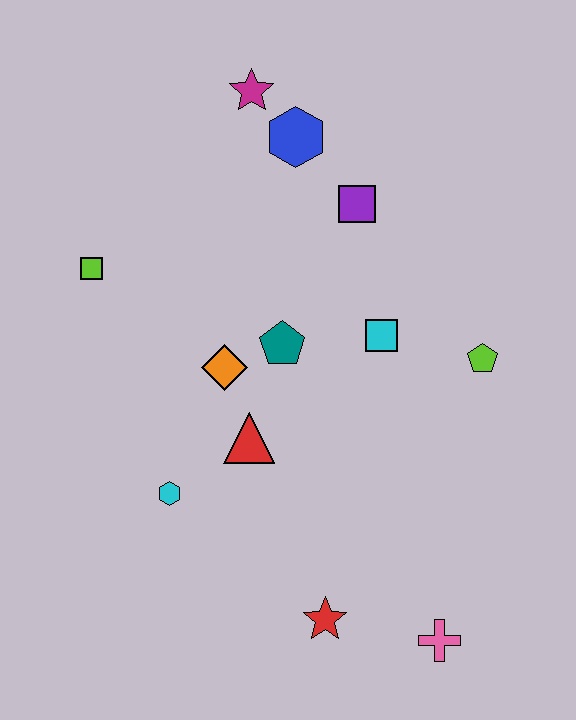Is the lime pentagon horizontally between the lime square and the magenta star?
No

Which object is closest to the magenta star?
The blue hexagon is closest to the magenta star.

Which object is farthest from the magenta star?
The pink cross is farthest from the magenta star.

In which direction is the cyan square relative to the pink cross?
The cyan square is above the pink cross.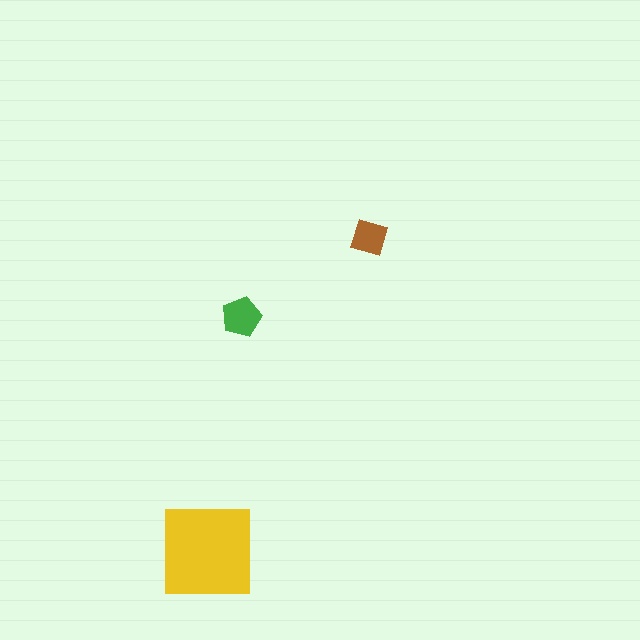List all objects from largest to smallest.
The yellow square, the green pentagon, the brown diamond.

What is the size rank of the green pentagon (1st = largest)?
2nd.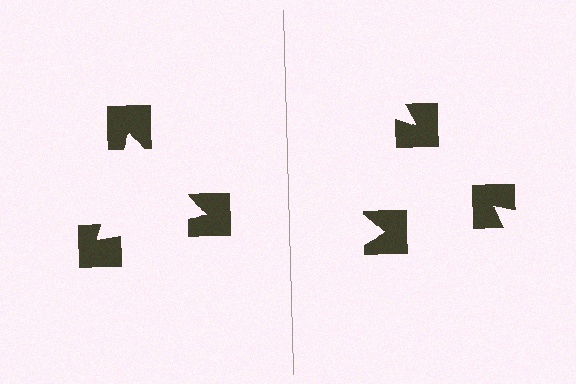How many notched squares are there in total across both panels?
6 — 3 on each side.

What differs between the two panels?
The notched squares are positioned identically on both sides; only the wedge orientations differ. On the left they align to a triangle; on the right they are misaligned.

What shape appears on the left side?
An illusory triangle.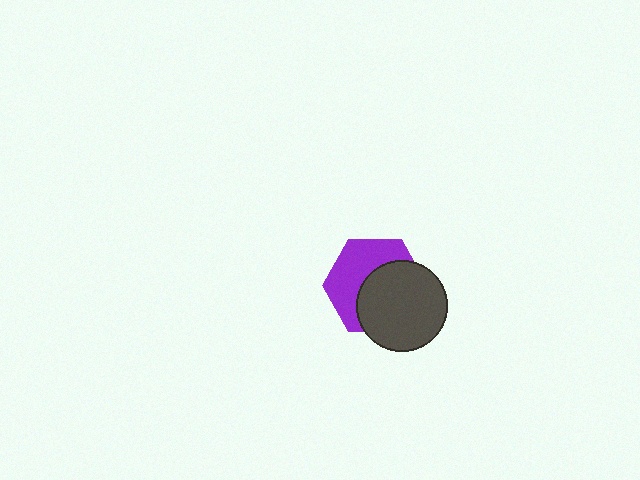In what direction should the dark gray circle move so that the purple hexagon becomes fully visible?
The dark gray circle should move toward the lower-right. That is the shortest direction to clear the overlap and leave the purple hexagon fully visible.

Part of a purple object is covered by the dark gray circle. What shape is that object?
It is a hexagon.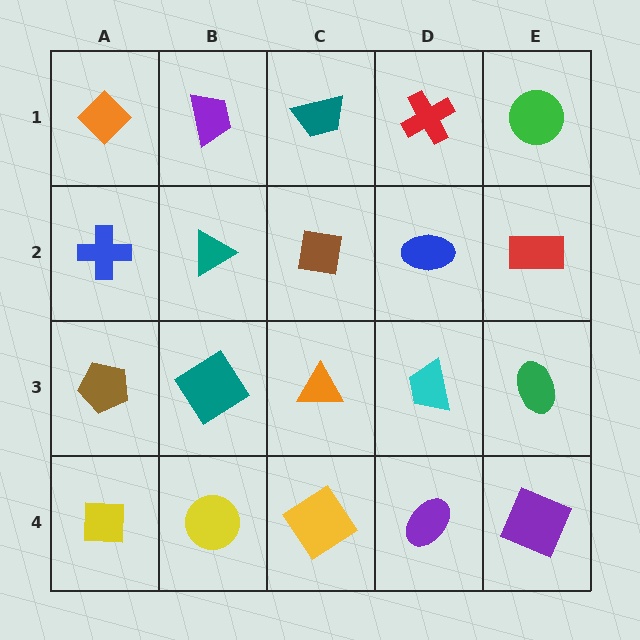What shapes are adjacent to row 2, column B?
A purple trapezoid (row 1, column B), a teal diamond (row 3, column B), a blue cross (row 2, column A), a brown square (row 2, column C).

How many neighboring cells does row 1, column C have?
3.